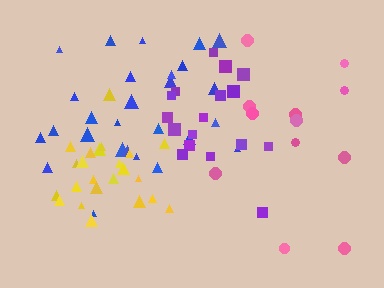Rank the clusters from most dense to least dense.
yellow, purple, blue, pink.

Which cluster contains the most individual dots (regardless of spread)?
Blue (27).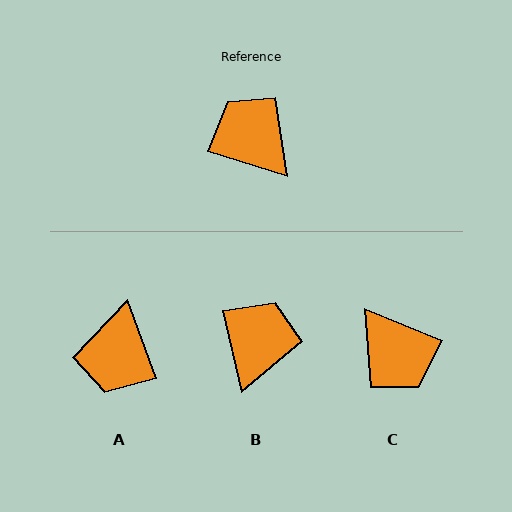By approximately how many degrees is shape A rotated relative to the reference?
Approximately 128 degrees counter-clockwise.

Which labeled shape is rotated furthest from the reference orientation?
C, about 175 degrees away.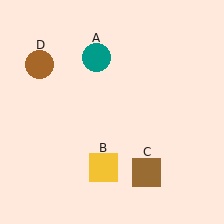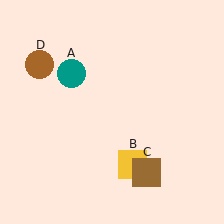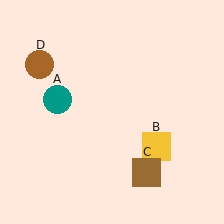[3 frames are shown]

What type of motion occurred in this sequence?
The teal circle (object A), yellow square (object B) rotated counterclockwise around the center of the scene.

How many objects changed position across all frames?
2 objects changed position: teal circle (object A), yellow square (object B).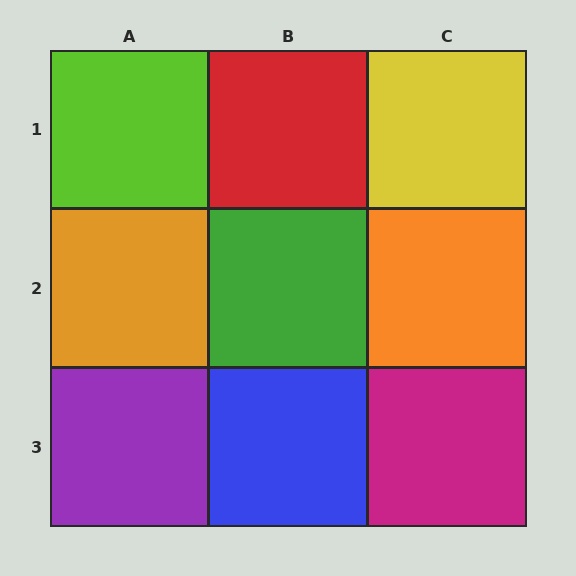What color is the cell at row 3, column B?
Blue.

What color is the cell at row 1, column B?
Red.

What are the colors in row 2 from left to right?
Orange, green, orange.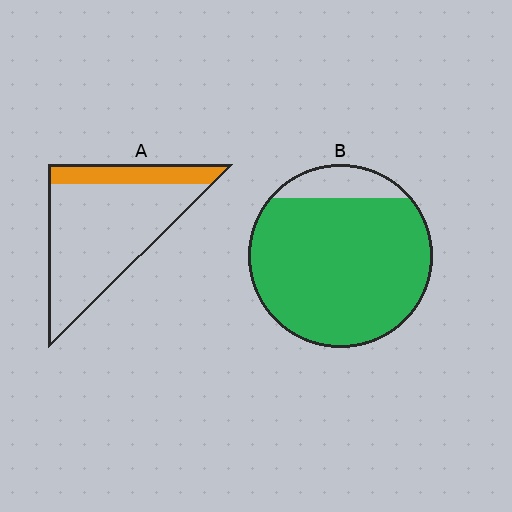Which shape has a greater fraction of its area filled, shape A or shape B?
Shape B.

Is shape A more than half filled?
No.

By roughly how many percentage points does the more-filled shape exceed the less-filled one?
By roughly 65 percentage points (B over A).